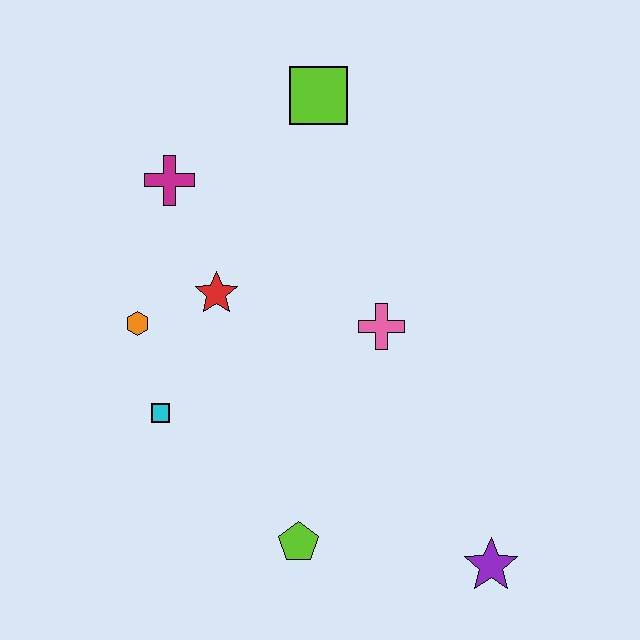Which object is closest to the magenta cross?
The red star is closest to the magenta cross.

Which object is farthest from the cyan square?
The purple star is farthest from the cyan square.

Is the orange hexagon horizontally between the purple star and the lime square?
No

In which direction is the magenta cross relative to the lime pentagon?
The magenta cross is above the lime pentagon.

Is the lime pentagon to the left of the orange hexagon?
No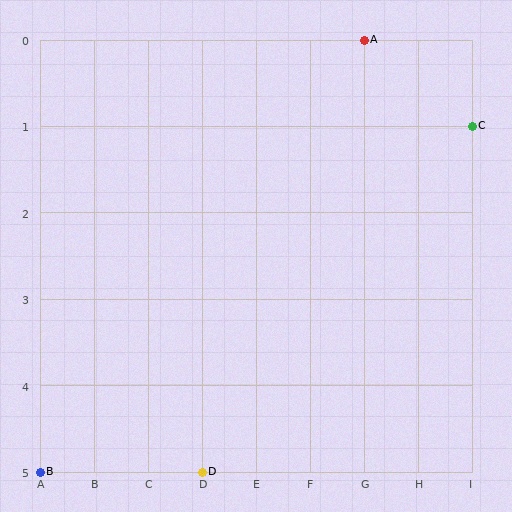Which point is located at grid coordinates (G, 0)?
Point A is at (G, 0).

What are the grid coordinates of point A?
Point A is at grid coordinates (G, 0).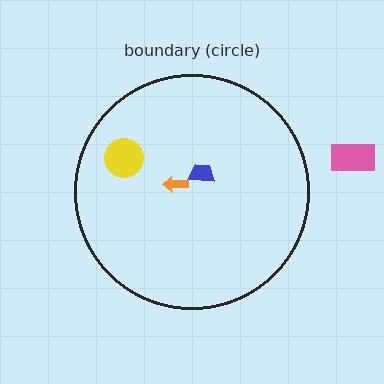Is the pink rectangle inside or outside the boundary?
Outside.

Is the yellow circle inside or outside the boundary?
Inside.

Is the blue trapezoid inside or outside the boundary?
Inside.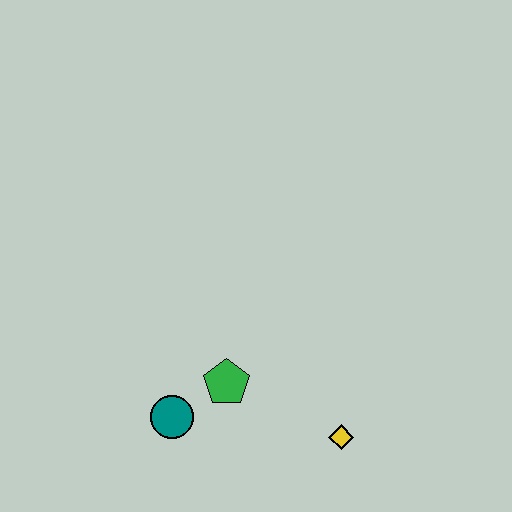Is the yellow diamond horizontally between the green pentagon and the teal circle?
No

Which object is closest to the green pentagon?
The teal circle is closest to the green pentagon.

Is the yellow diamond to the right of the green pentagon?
Yes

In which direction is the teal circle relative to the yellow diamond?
The teal circle is to the left of the yellow diamond.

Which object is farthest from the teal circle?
The yellow diamond is farthest from the teal circle.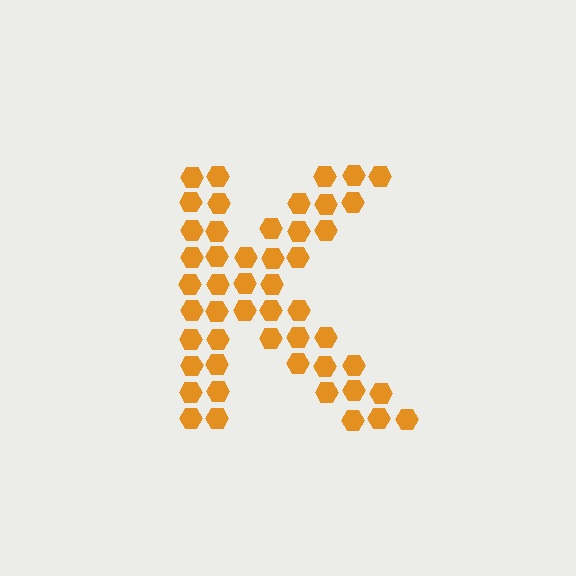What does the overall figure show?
The overall figure shows the letter K.